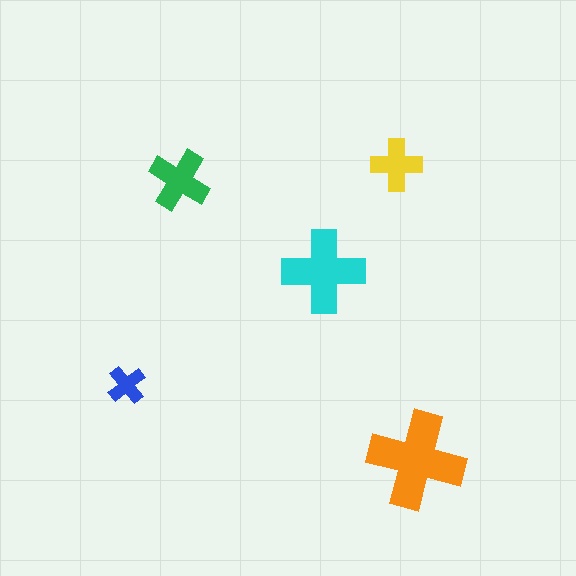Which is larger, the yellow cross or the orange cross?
The orange one.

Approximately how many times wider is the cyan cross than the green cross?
About 1.5 times wider.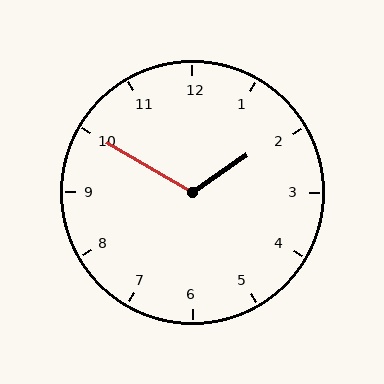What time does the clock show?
1:50.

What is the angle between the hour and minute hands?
Approximately 115 degrees.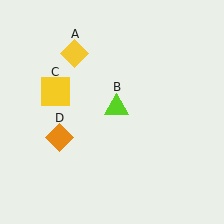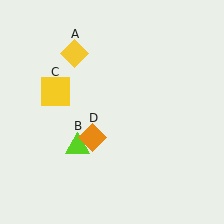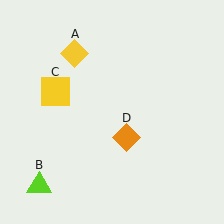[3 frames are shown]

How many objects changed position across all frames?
2 objects changed position: lime triangle (object B), orange diamond (object D).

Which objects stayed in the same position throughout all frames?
Yellow diamond (object A) and yellow square (object C) remained stationary.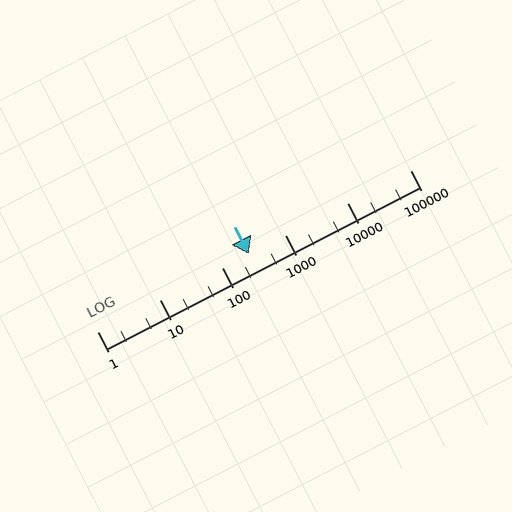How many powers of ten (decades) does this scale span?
The scale spans 5 decades, from 1 to 100000.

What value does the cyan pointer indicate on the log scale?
The pointer indicates approximately 260.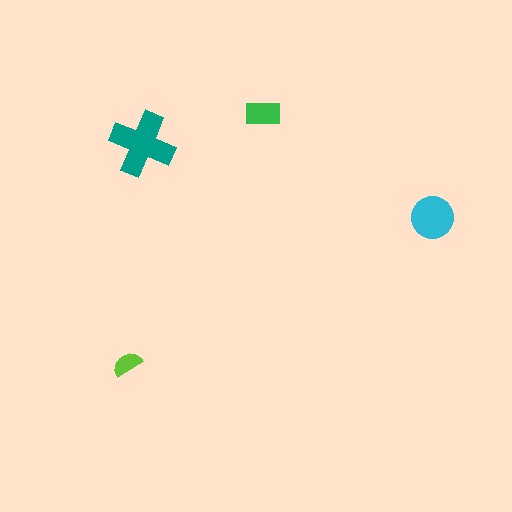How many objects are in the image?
There are 4 objects in the image.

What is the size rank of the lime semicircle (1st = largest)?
4th.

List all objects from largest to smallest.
The teal cross, the cyan circle, the green rectangle, the lime semicircle.